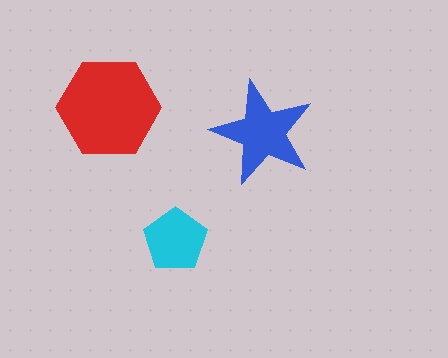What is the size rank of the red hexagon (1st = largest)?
1st.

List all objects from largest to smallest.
The red hexagon, the blue star, the cyan pentagon.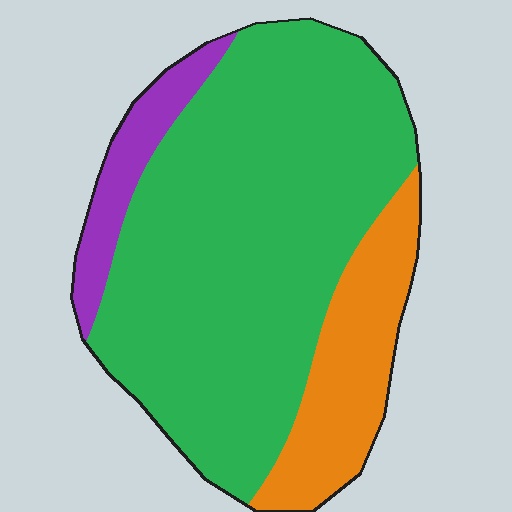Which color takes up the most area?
Green, at roughly 70%.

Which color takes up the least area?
Purple, at roughly 10%.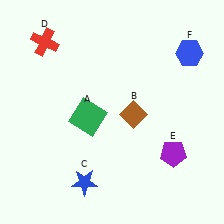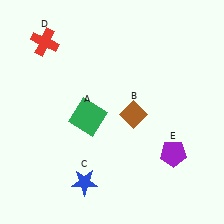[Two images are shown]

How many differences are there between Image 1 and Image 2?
There is 1 difference between the two images.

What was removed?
The blue hexagon (F) was removed in Image 2.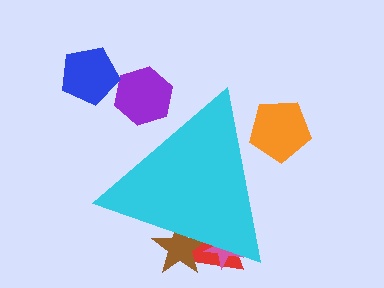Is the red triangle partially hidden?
Yes, the red triangle is partially hidden behind the cyan triangle.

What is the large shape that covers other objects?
A cyan triangle.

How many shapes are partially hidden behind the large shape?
5 shapes are partially hidden.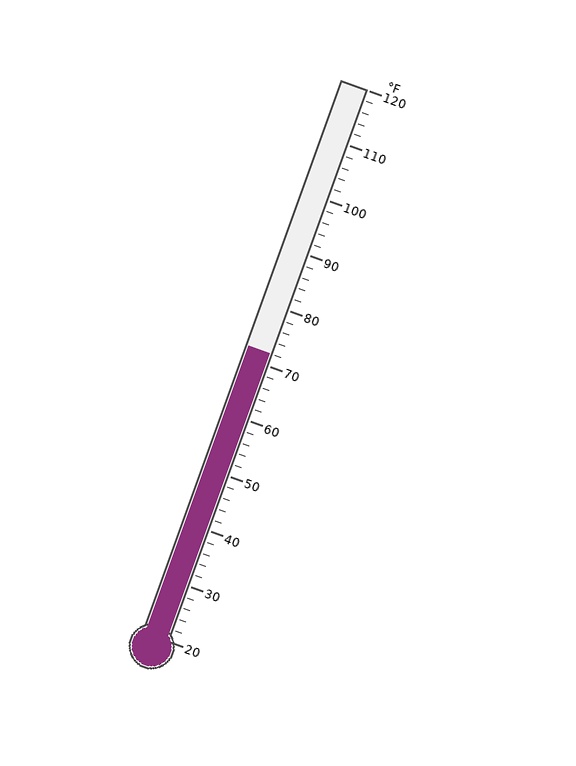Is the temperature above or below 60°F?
The temperature is above 60°F.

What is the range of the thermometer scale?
The thermometer scale ranges from 20°F to 120°F.